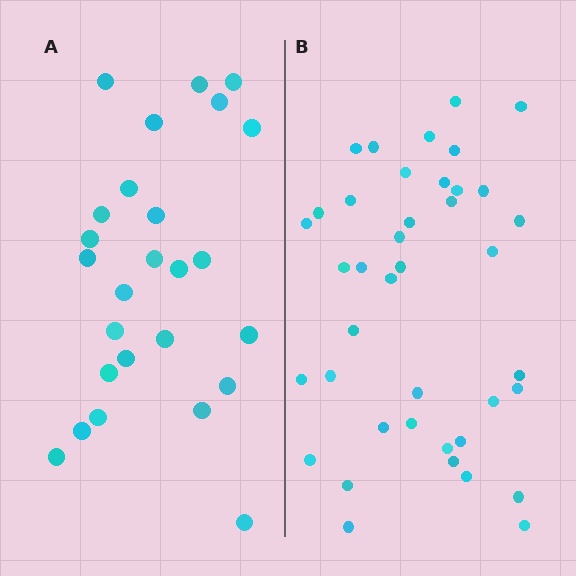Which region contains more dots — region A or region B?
Region B (the right region) has more dots.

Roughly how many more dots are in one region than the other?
Region B has approximately 15 more dots than region A.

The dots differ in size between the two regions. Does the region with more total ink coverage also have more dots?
No. Region A has more total ink coverage because its dots are larger, but region B actually contains more individual dots. Total area can be misleading — the number of items is what matters here.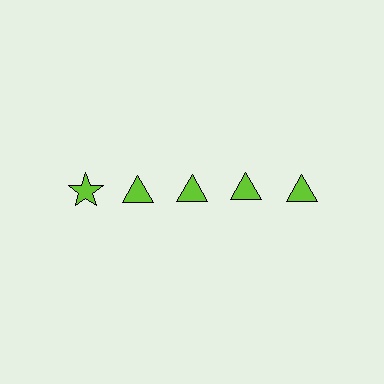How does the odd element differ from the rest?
It has a different shape: star instead of triangle.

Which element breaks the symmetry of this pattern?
The lime star in the top row, leftmost column breaks the symmetry. All other shapes are lime triangles.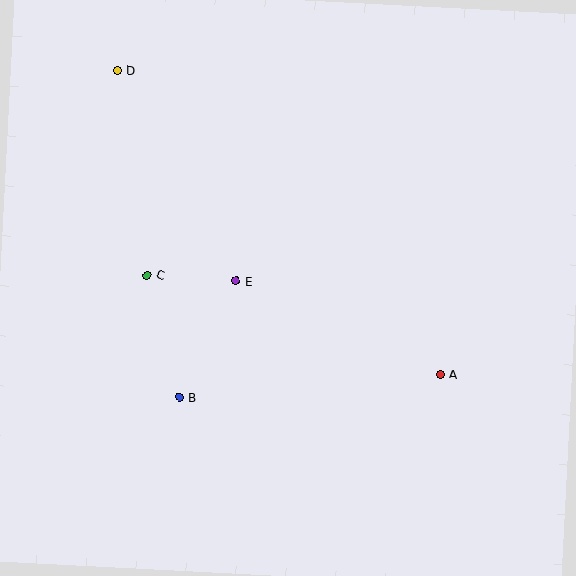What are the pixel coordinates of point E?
Point E is at (236, 281).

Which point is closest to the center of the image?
Point E at (236, 281) is closest to the center.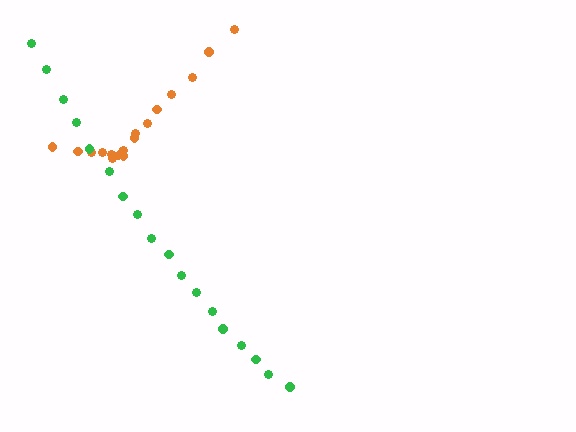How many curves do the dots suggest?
There are 2 distinct paths.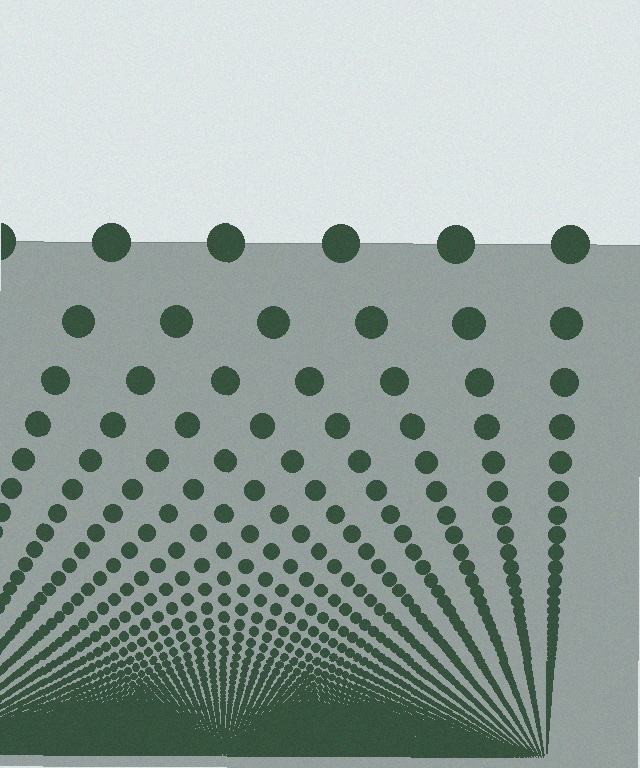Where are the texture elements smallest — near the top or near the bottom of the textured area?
Near the bottom.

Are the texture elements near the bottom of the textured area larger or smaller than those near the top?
Smaller. The gradient is inverted — elements near the bottom are smaller and denser.